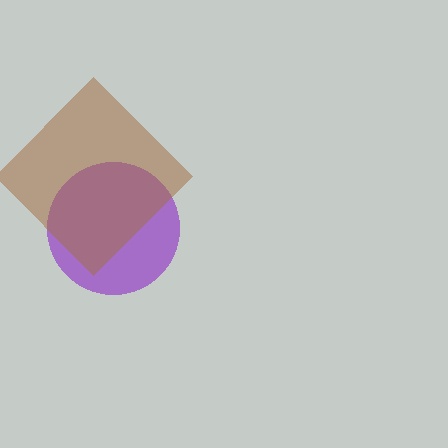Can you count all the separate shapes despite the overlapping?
Yes, there are 2 separate shapes.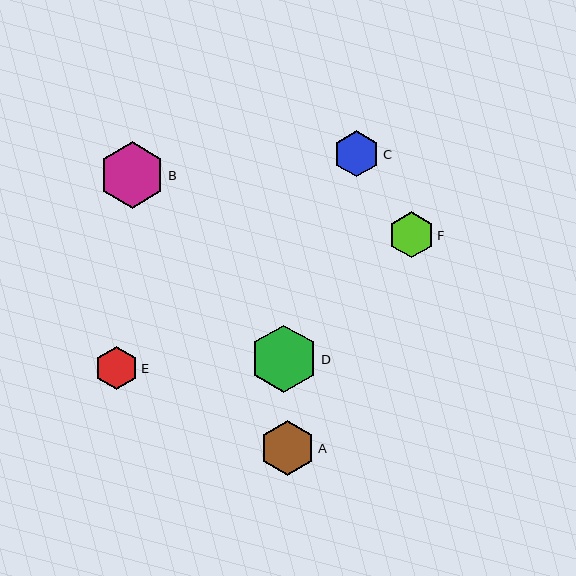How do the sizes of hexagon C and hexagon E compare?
Hexagon C and hexagon E are approximately the same size.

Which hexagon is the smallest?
Hexagon E is the smallest with a size of approximately 43 pixels.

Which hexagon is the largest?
Hexagon D is the largest with a size of approximately 67 pixels.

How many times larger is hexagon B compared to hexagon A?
Hexagon B is approximately 1.2 times the size of hexagon A.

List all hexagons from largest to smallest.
From largest to smallest: D, B, A, C, F, E.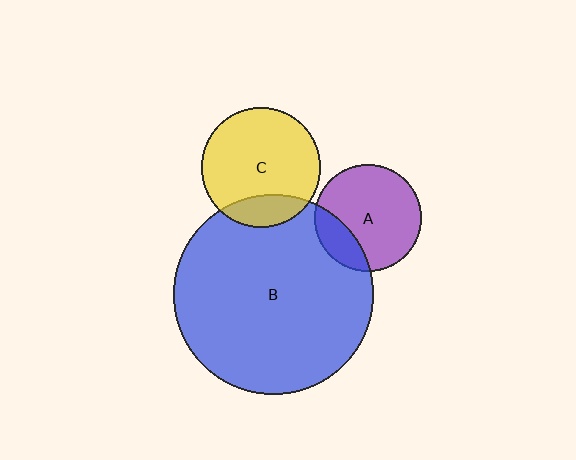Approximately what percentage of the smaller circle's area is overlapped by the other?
Approximately 20%.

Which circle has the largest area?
Circle B (blue).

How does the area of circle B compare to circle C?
Approximately 2.8 times.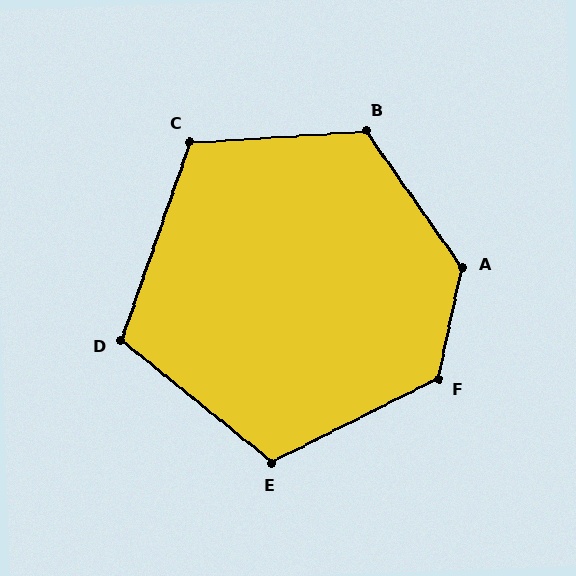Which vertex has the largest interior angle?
A, at approximately 133 degrees.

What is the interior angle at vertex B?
Approximately 121 degrees (obtuse).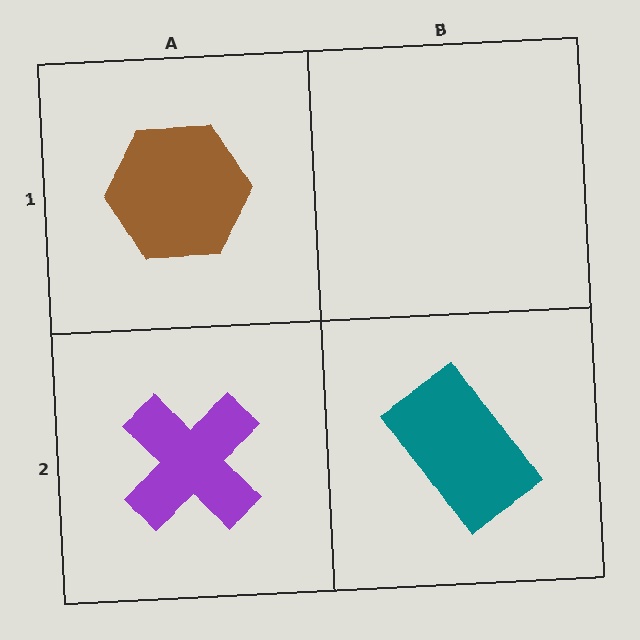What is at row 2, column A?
A purple cross.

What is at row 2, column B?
A teal rectangle.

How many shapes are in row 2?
2 shapes.